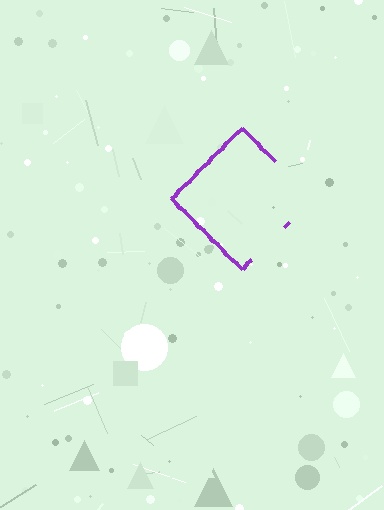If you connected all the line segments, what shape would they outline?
They would outline a diamond.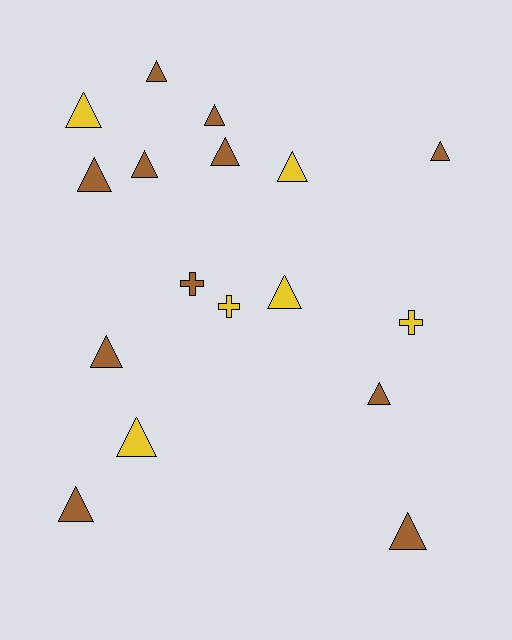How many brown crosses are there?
There is 1 brown cross.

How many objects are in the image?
There are 17 objects.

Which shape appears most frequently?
Triangle, with 14 objects.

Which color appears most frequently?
Brown, with 11 objects.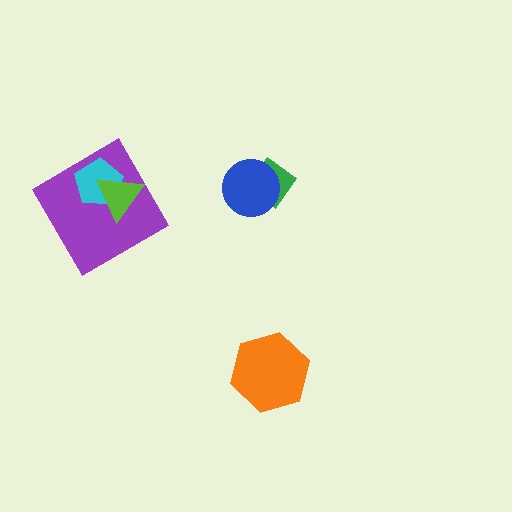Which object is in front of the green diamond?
The blue circle is in front of the green diamond.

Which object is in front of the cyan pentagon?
The lime triangle is in front of the cyan pentagon.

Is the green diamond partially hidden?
Yes, it is partially covered by another shape.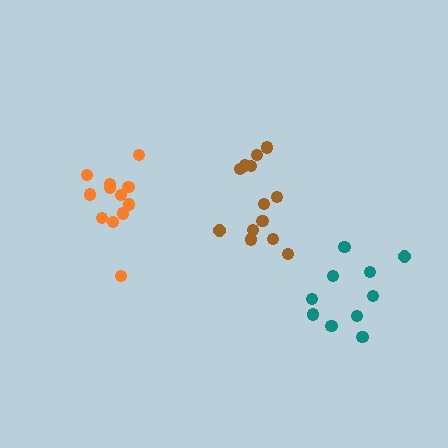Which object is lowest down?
The teal cluster is bottommost.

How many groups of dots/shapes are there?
There are 3 groups.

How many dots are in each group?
Group 1: 13 dots, Group 2: 12 dots, Group 3: 10 dots (35 total).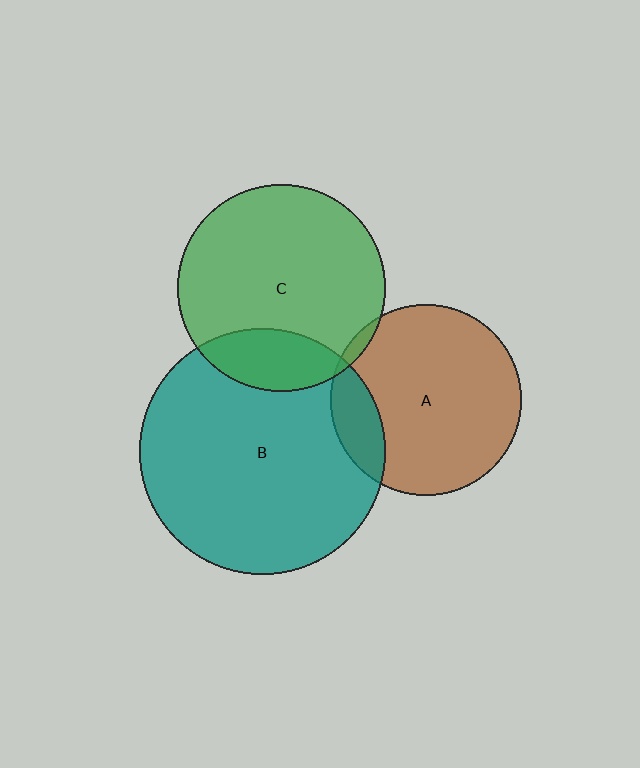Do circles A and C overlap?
Yes.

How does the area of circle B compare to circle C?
Approximately 1.4 times.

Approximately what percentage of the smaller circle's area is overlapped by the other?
Approximately 5%.